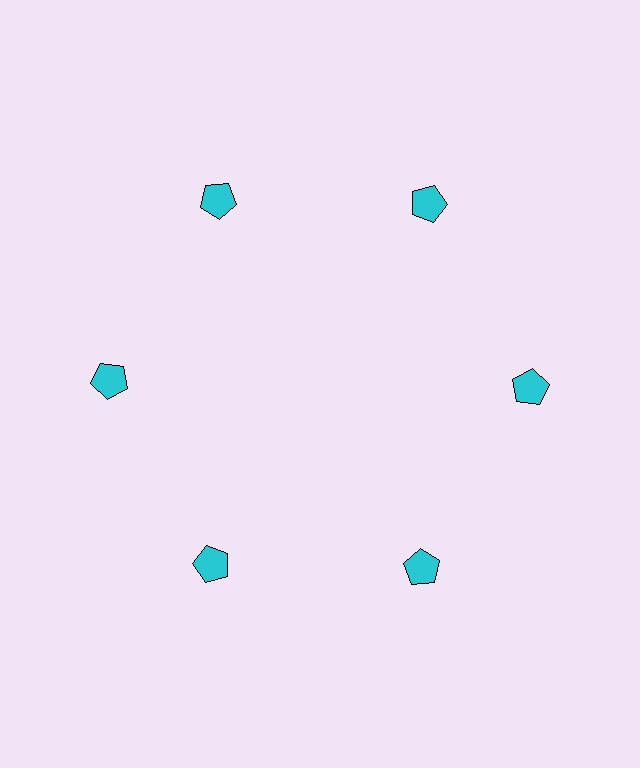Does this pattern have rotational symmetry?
Yes, this pattern has 6-fold rotational symmetry. It looks the same after rotating 60 degrees around the center.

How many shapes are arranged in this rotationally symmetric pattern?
There are 6 shapes, arranged in 6 groups of 1.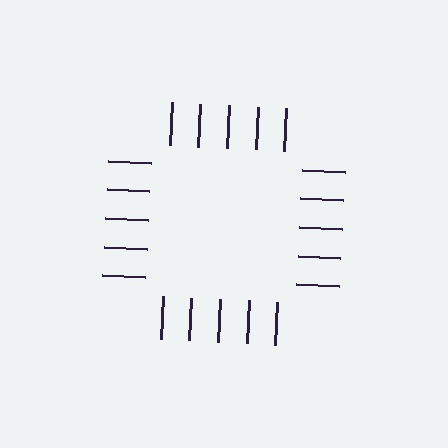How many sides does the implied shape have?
4 sides — the line-ends trace a square.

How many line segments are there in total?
20 — 5 along each of the 4 edges.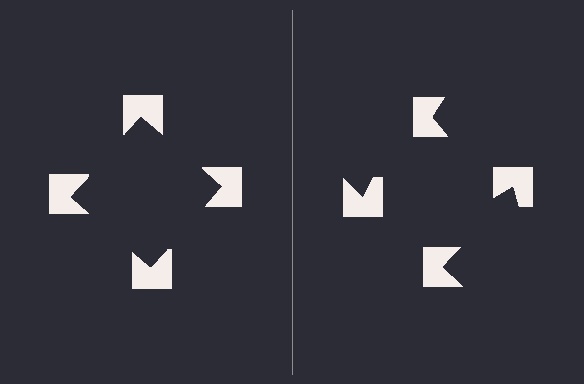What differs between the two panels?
The notched squares are positioned identically on both sides; only the wedge orientations differ. On the left they align to a square; on the right they are misaligned.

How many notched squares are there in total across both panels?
8 — 4 on each side.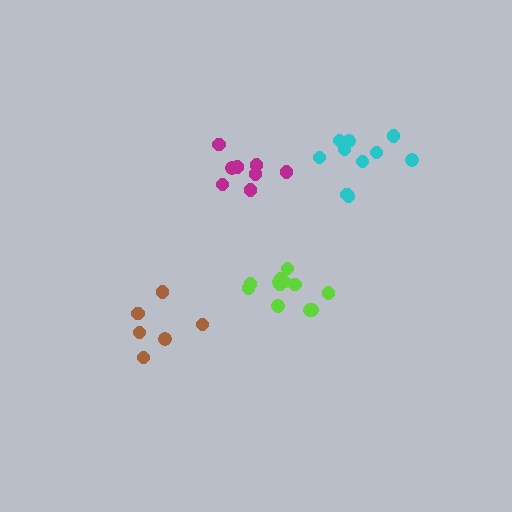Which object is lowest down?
The brown cluster is bottommost.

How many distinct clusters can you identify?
There are 4 distinct clusters.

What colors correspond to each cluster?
The clusters are colored: magenta, brown, cyan, lime.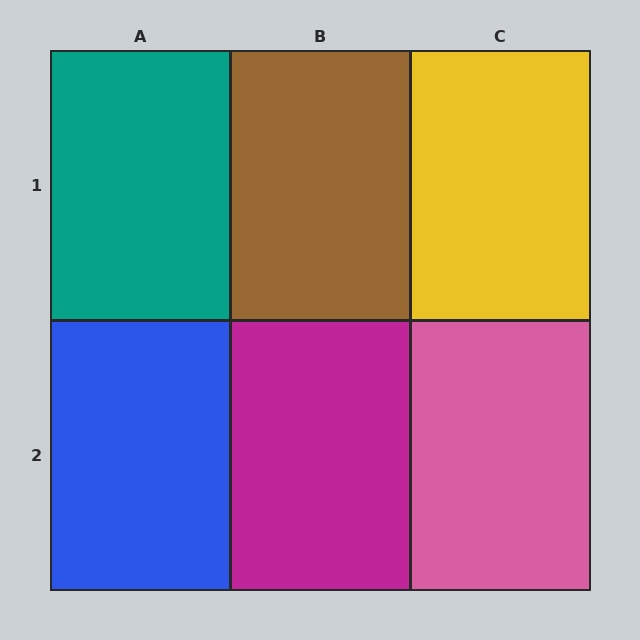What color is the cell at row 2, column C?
Pink.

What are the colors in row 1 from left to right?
Teal, brown, yellow.